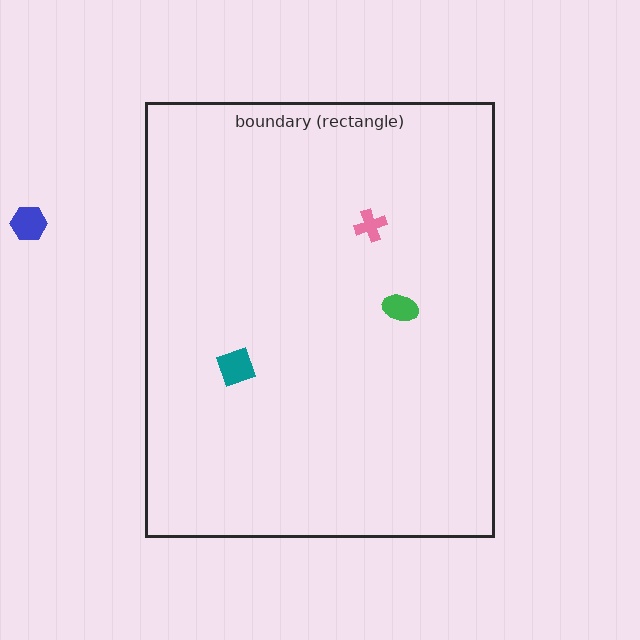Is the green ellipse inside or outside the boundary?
Inside.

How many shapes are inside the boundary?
3 inside, 1 outside.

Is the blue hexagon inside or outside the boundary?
Outside.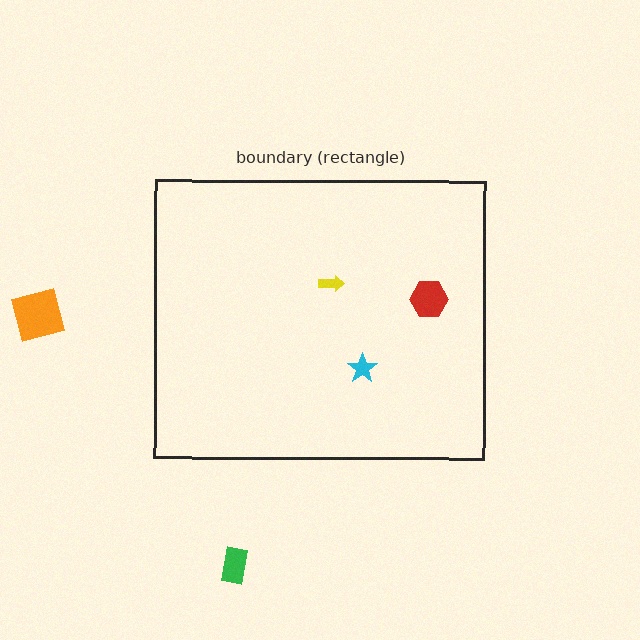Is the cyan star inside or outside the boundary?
Inside.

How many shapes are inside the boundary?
3 inside, 2 outside.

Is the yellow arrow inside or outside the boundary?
Inside.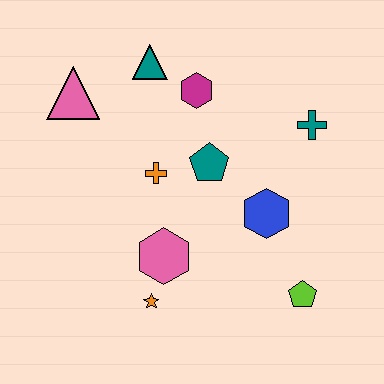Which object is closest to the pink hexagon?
The orange star is closest to the pink hexagon.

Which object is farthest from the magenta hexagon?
The lime pentagon is farthest from the magenta hexagon.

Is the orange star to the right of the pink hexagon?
No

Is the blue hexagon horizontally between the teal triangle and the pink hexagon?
No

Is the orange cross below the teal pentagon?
Yes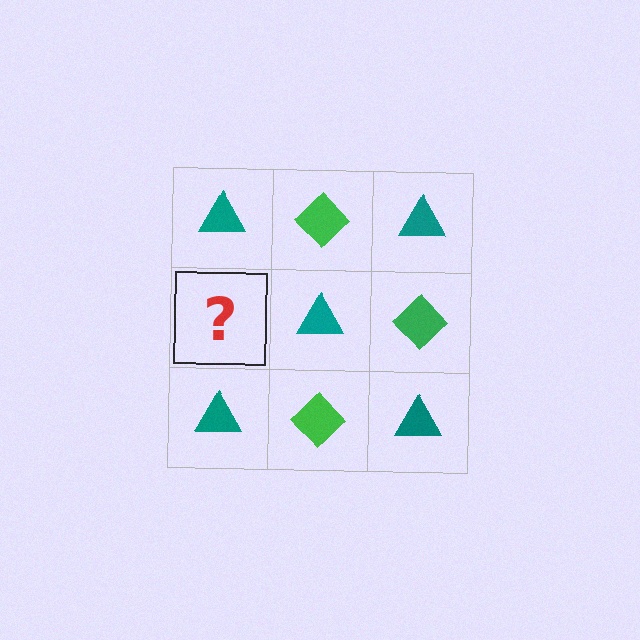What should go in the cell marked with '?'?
The missing cell should contain a green diamond.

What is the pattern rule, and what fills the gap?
The rule is that it alternates teal triangle and green diamond in a checkerboard pattern. The gap should be filled with a green diamond.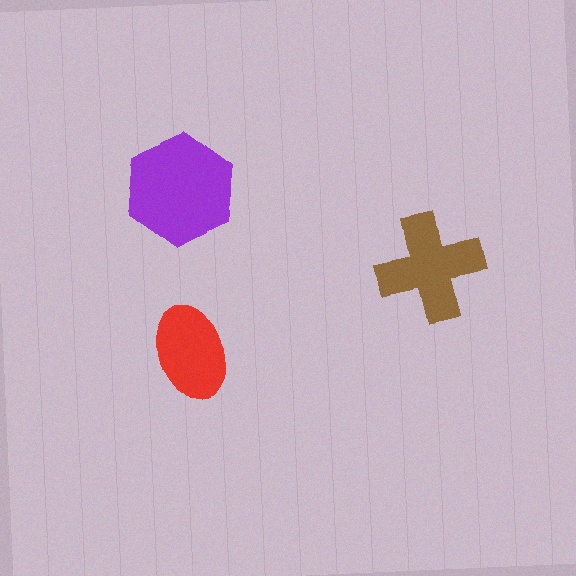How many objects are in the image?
There are 3 objects in the image.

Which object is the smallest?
The red ellipse.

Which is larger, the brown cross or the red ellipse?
The brown cross.